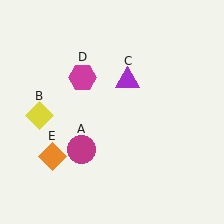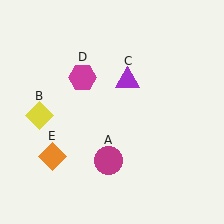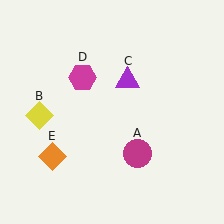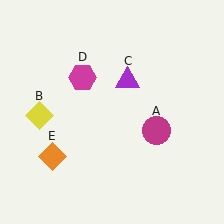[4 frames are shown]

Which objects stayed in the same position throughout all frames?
Yellow diamond (object B) and purple triangle (object C) and magenta hexagon (object D) and orange diamond (object E) remained stationary.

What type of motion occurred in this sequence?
The magenta circle (object A) rotated counterclockwise around the center of the scene.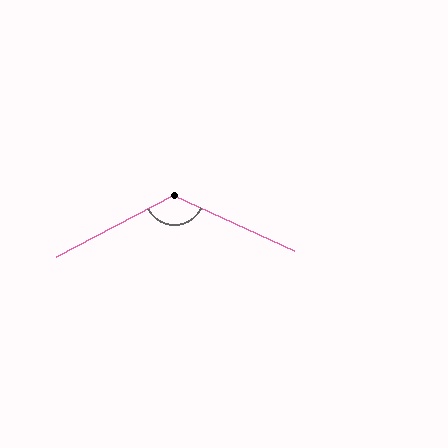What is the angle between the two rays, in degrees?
Approximately 127 degrees.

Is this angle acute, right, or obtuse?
It is obtuse.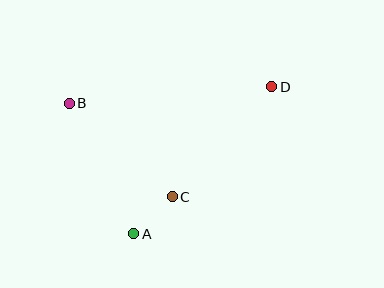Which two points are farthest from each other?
Points B and D are farthest from each other.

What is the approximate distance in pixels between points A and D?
The distance between A and D is approximately 201 pixels.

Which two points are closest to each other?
Points A and C are closest to each other.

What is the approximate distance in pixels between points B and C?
The distance between B and C is approximately 139 pixels.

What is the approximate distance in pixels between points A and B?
The distance between A and B is approximately 146 pixels.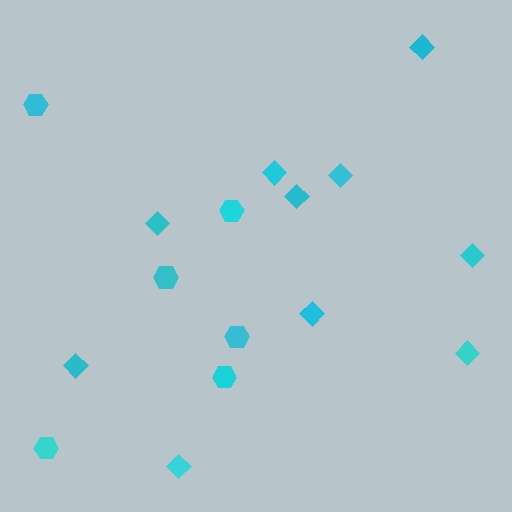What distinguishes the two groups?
There are 2 groups: one group of hexagons (6) and one group of diamonds (10).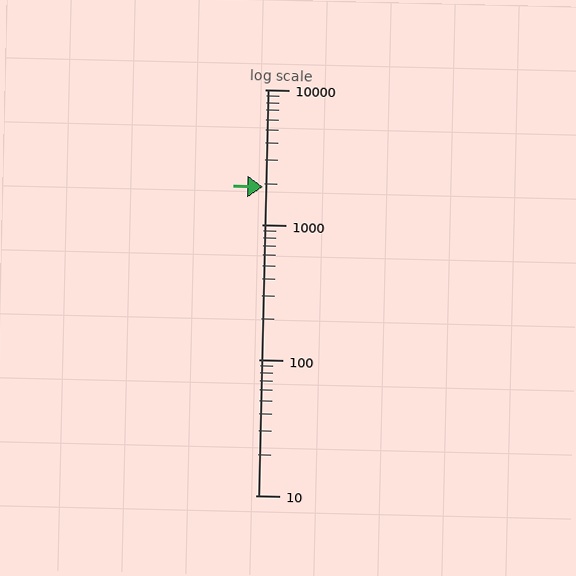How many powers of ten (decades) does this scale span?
The scale spans 3 decades, from 10 to 10000.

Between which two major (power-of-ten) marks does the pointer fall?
The pointer is between 1000 and 10000.